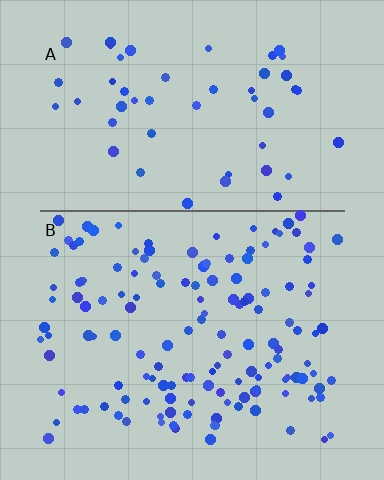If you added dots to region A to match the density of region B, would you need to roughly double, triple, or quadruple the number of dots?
Approximately triple.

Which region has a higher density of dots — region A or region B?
B (the bottom).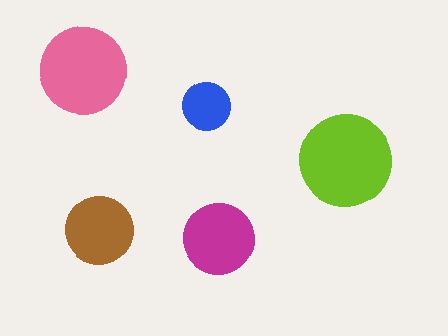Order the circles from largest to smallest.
the lime one, the pink one, the magenta one, the brown one, the blue one.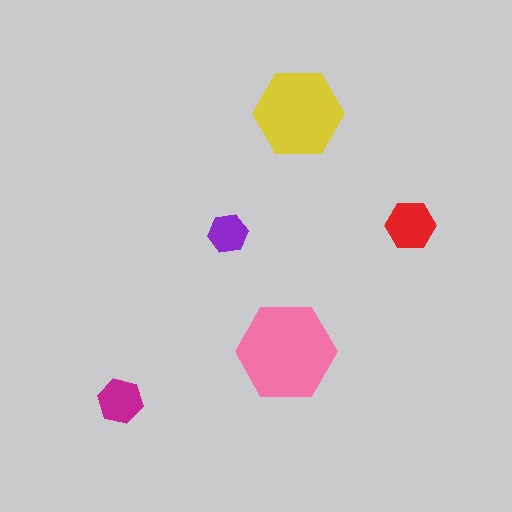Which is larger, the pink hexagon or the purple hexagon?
The pink one.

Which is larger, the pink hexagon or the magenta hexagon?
The pink one.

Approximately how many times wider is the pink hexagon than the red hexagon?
About 2 times wider.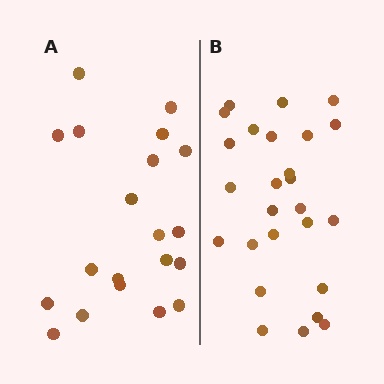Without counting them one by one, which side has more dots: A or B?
Region B (the right region) has more dots.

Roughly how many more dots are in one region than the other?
Region B has about 6 more dots than region A.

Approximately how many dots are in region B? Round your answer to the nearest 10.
About 30 dots. (The exact count is 26, which rounds to 30.)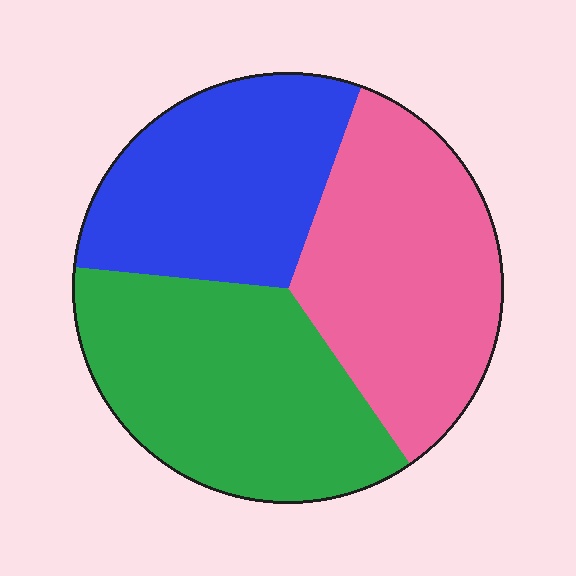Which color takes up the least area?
Blue, at roughly 30%.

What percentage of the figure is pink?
Pink covers 35% of the figure.